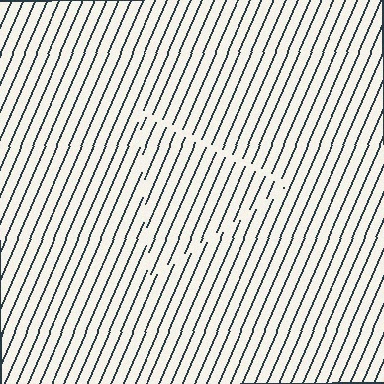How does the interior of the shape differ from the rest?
The interior of the shape contains the same grating, shifted by half a period — the contour is defined by the phase discontinuity where line-ends from the inner and outer gratings abut.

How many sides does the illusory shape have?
3 sides — the line-ends trace a triangle.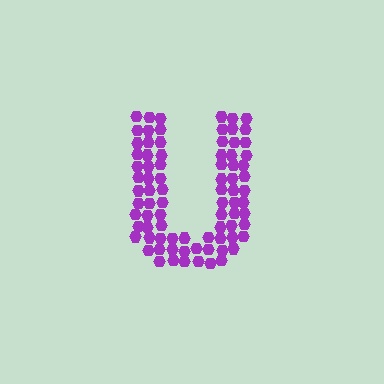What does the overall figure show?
The overall figure shows the letter U.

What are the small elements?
The small elements are hexagons.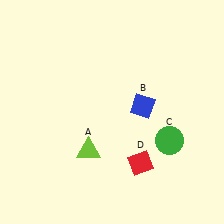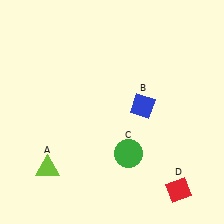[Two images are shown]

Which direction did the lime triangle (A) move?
The lime triangle (A) moved left.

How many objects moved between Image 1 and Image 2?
3 objects moved between the two images.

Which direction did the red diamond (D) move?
The red diamond (D) moved right.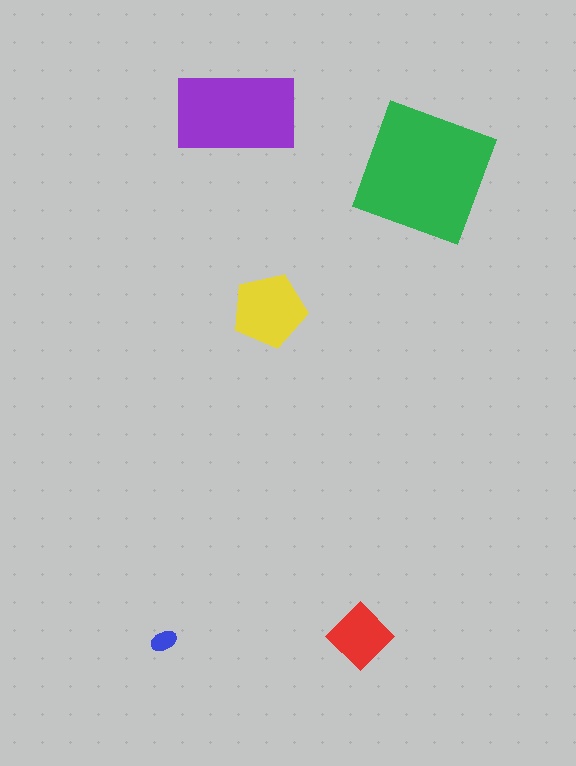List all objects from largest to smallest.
The green square, the purple rectangle, the yellow pentagon, the red diamond, the blue ellipse.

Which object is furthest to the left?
The blue ellipse is leftmost.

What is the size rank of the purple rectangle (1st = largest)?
2nd.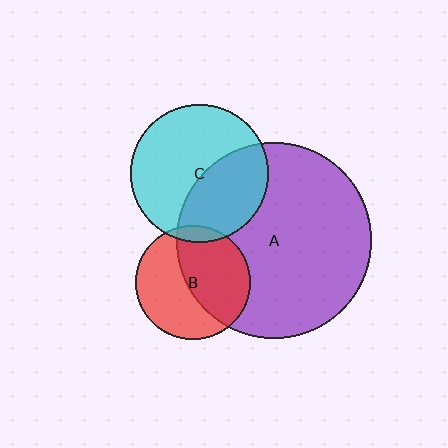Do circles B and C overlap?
Yes.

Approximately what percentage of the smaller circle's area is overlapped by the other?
Approximately 5%.